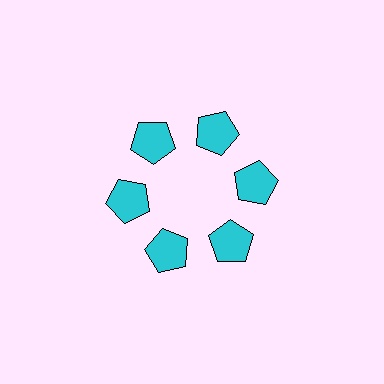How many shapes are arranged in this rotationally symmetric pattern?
There are 6 shapes, arranged in 6 groups of 1.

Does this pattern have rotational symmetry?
Yes, this pattern has 6-fold rotational symmetry. It looks the same after rotating 60 degrees around the center.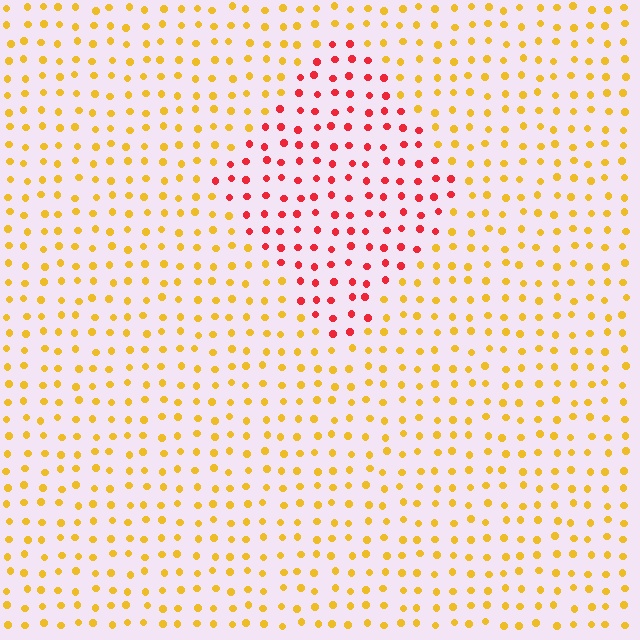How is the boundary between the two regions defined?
The boundary is defined purely by a slight shift in hue (about 51 degrees). Spacing, size, and orientation are identical on both sides.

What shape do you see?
I see a diamond.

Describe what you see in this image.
The image is filled with small yellow elements in a uniform arrangement. A diamond-shaped region is visible where the elements are tinted to a slightly different hue, forming a subtle color boundary.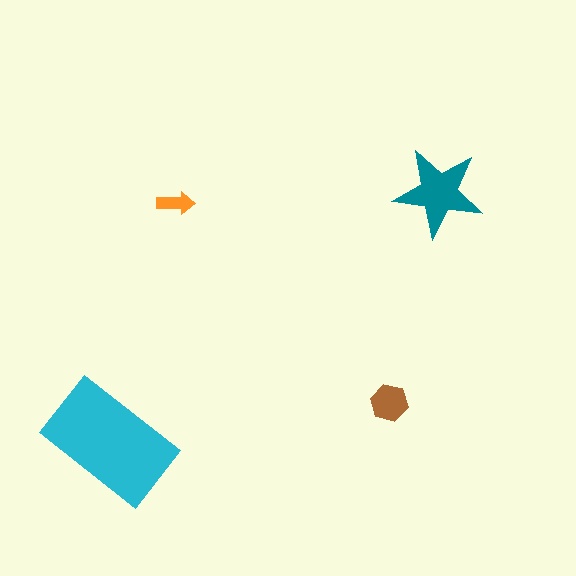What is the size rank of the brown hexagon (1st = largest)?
3rd.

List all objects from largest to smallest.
The cyan rectangle, the teal star, the brown hexagon, the orange arrow.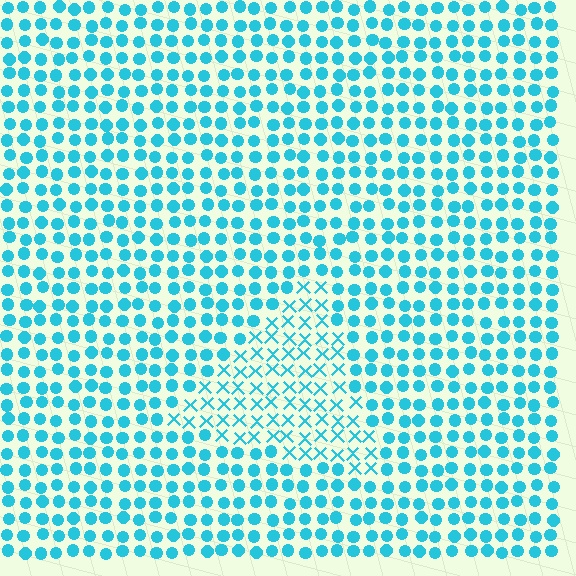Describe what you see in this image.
The image is filled with small cyan elements arranged in a uniform grid. A triangle-shaped region contains X marks, while the surrounding area contains circles. The boundary is defined purely by the change in element shape.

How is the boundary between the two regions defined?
The boundary is defined by a change in element shape: X marks inside vs. circles outside. All elements share the same color and spacing.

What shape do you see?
I see a triangle.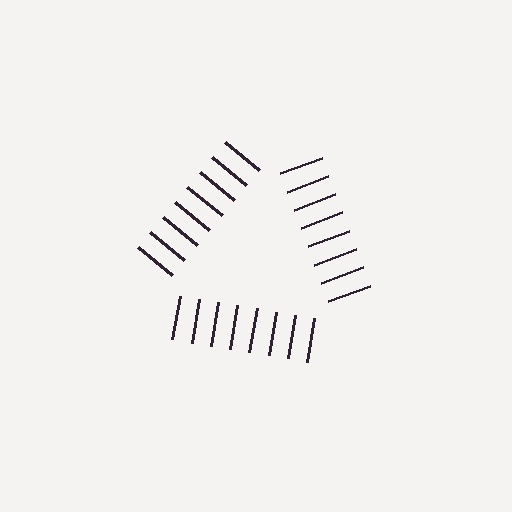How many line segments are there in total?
24 — 8 along each of the 3 edges.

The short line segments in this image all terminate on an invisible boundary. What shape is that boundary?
An illusory triangle — the line segments terminate on its edges but no continuous stroke is drawn.